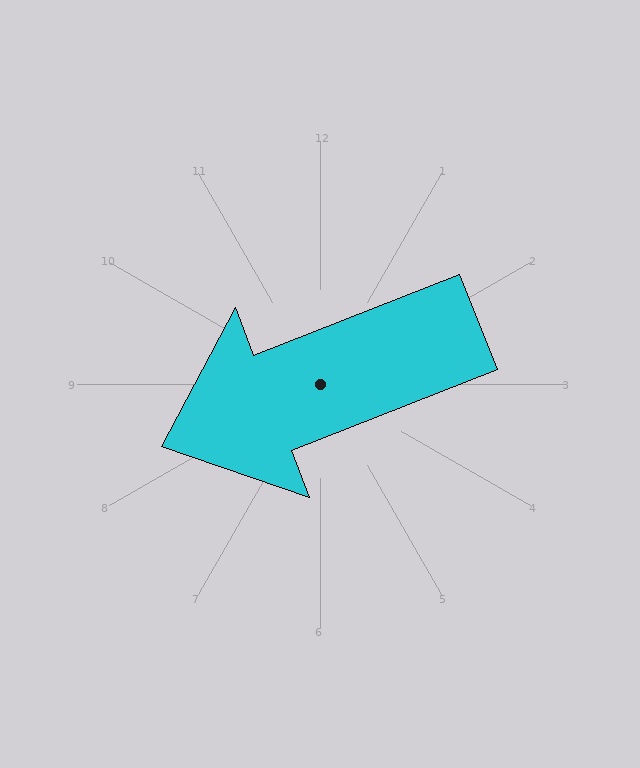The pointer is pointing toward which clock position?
Roughly 8 o'clock.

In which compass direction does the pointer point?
West.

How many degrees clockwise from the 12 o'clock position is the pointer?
Approximately 249 degrees.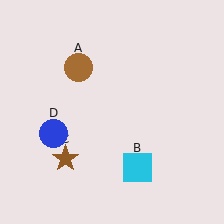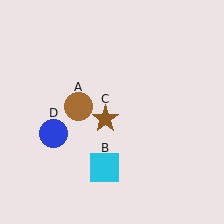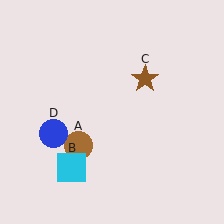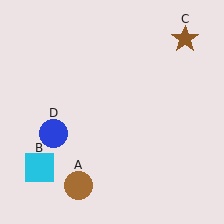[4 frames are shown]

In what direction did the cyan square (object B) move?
The cyan square (object B) moved left.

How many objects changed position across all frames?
3 objects changed position: brown circle (object A), cyan square (object B), brown star (object C).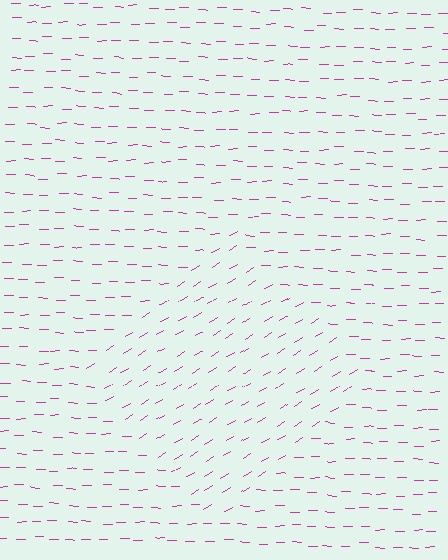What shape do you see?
I see a diamond.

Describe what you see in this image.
The image is filled with small magenta line segments. A diamond region in the image has lines oriented differently from the surrounding lines, creating a visible texture boundary.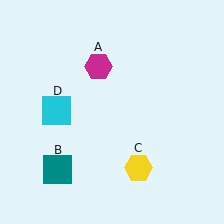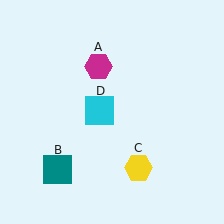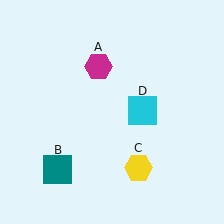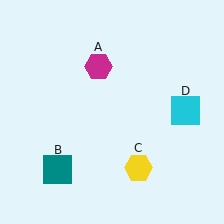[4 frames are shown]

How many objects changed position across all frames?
1 object changed position: cyan square (object D).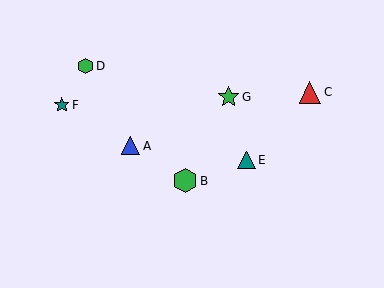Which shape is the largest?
The green hexagon (labeled B) is the largest.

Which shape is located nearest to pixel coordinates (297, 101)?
The red triangle (labeled C) at (310, 92) is nearest to that location.